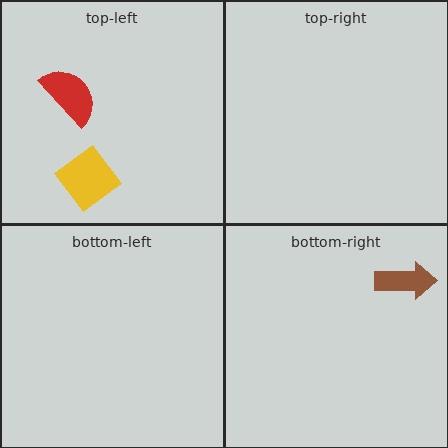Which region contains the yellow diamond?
The top-left region.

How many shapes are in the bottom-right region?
1.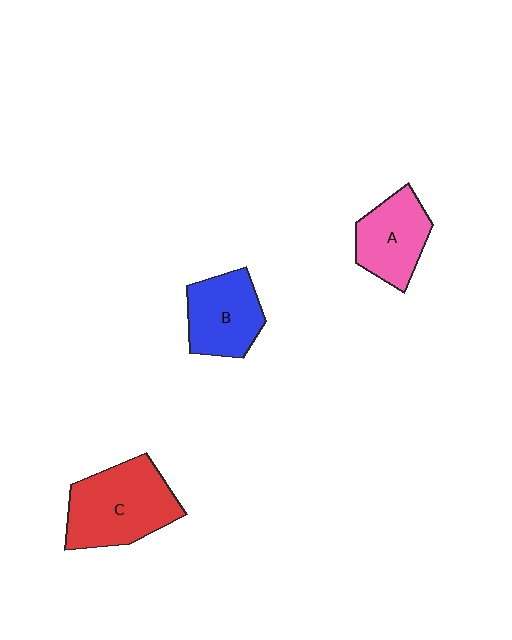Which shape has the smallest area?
Shape A (pink).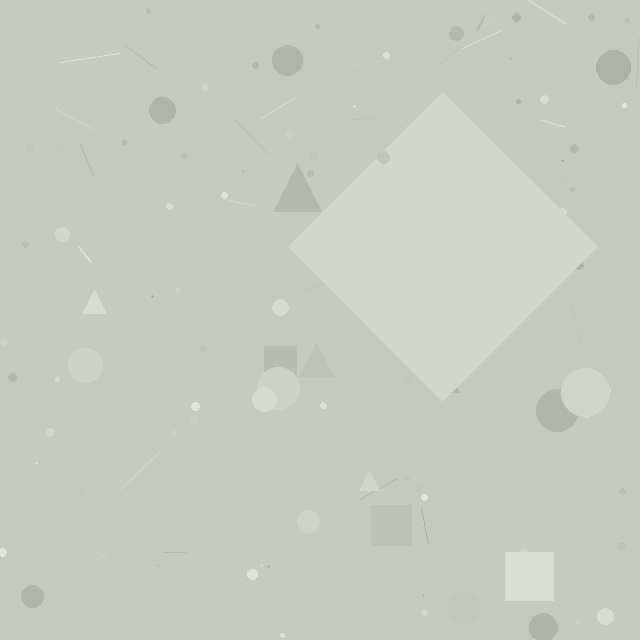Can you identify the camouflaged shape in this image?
The camouflaged shape is a diamond.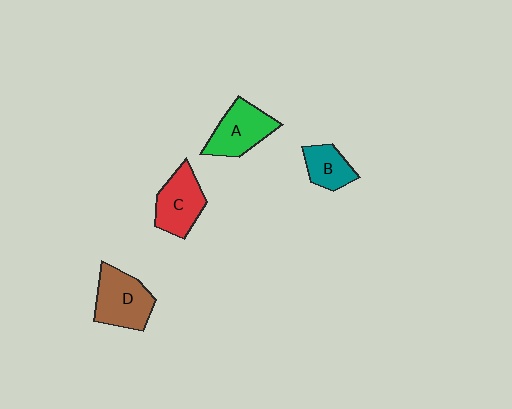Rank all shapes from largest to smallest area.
From largest to smallest: D (brown), A (green), C (red), B (teal).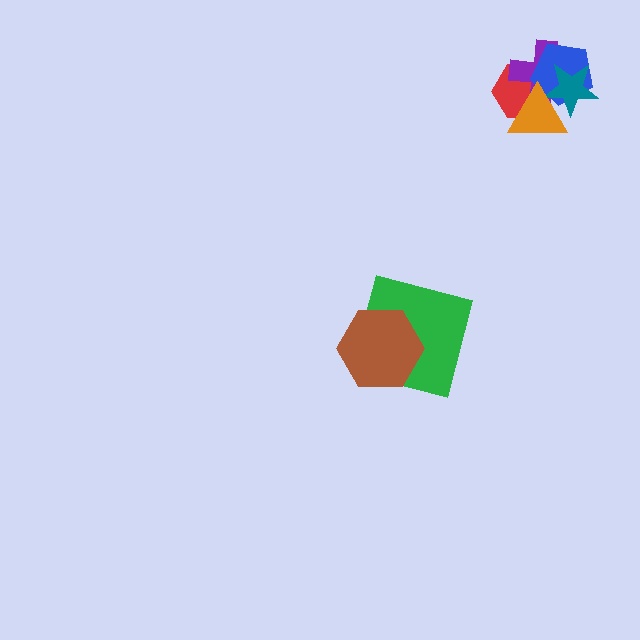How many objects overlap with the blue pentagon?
4 objects overlap with the blue pentagon.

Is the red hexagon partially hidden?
Yes, it is partially covered by another shape.